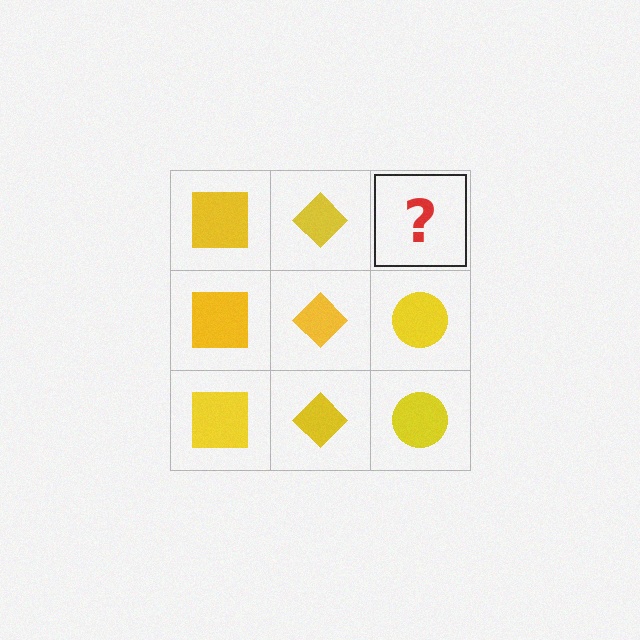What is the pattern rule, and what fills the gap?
The rule is that each column has a consistent shape. The gap should be filled with a yellow circle.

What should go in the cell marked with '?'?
The missing cell should contain a yellow circle.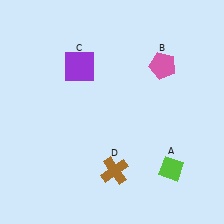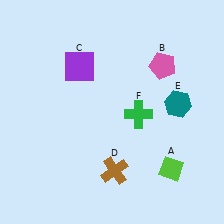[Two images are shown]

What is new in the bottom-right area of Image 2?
A green cross (F) was added in the bottom-right area of Image 2.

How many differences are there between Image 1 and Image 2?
There are 2 differences between the two images.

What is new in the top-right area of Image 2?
A teal hexagon (E) was added in the top-right area of Image 2.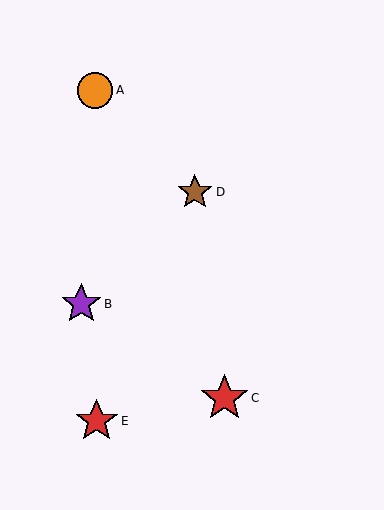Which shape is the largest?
The red star (labeled C) is the largest.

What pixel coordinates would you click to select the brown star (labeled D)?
Click at (195, 192) to select the brown star D.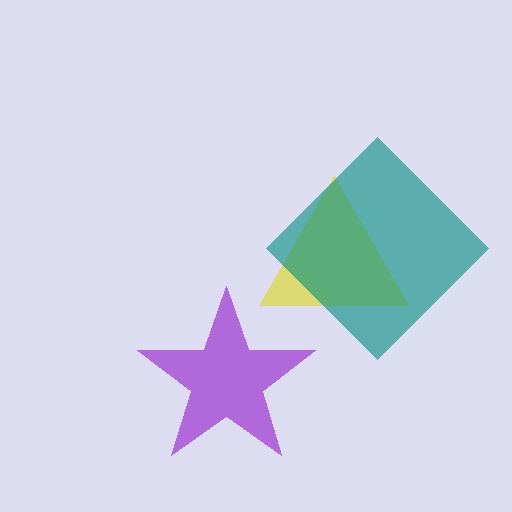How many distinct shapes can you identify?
There are 3 distinct shapes: a yellow triangle, a purple star, a teal diamond.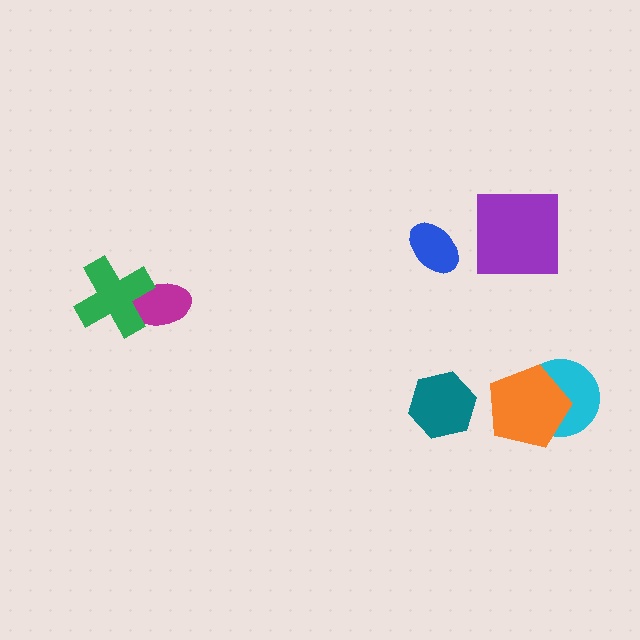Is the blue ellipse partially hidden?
No, no other shape covers it.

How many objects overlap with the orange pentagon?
1 object overlaps with the orange pentagon.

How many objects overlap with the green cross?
1 object overlaps with the green cross.